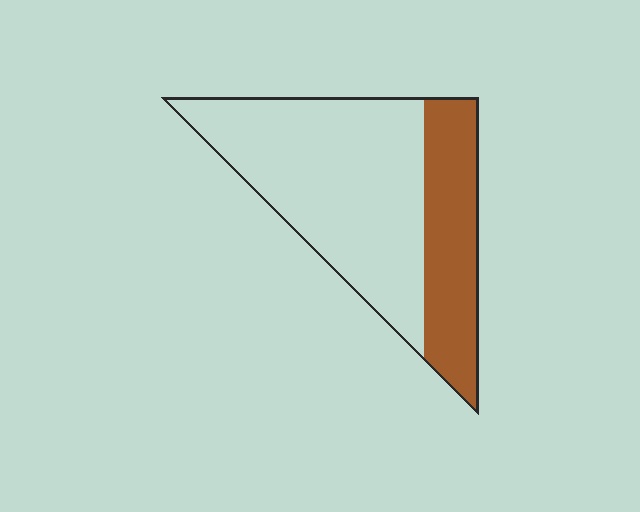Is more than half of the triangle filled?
No.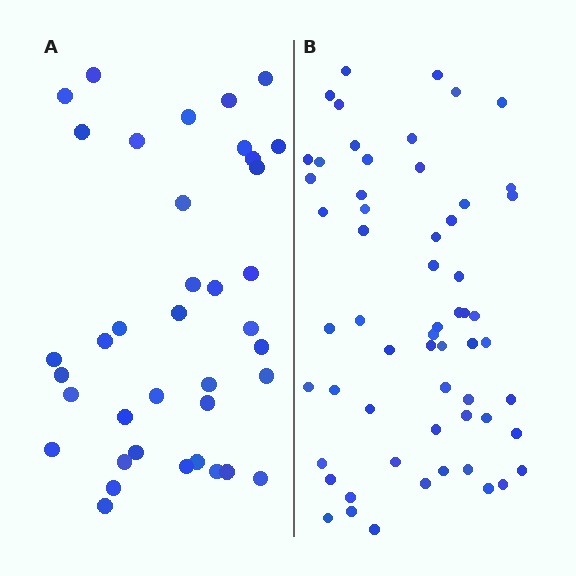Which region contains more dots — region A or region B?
Region B (the right region) has more dots.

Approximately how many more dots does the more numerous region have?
Region B has approximately 20 more dots than region A.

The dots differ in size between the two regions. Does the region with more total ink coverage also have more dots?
No. Region A has more total ink coverage because its dots are larger, but region B actually contains more individual dots. Total area can be misleading — the number of items is what matters here.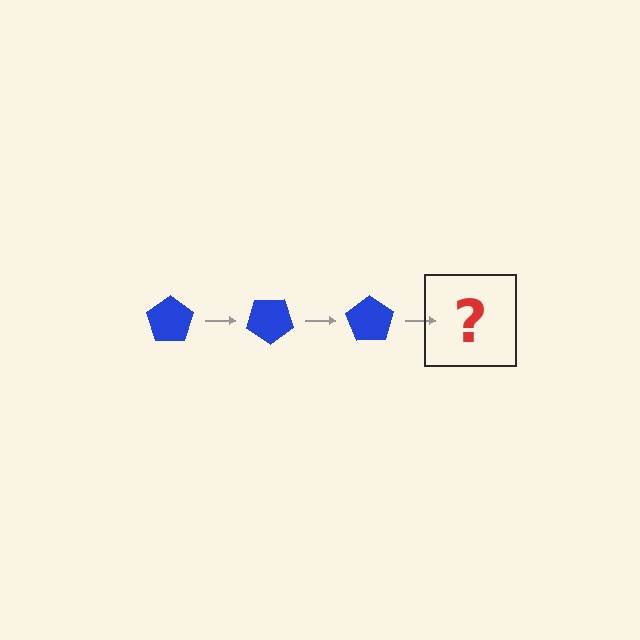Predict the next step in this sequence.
The next step is a blue pentagon rotated 105 degrees.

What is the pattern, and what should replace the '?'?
The pattern is that the pentagon rotates 35 degrees each step. The '?' should be a blue pentagon rotated 105 degrees.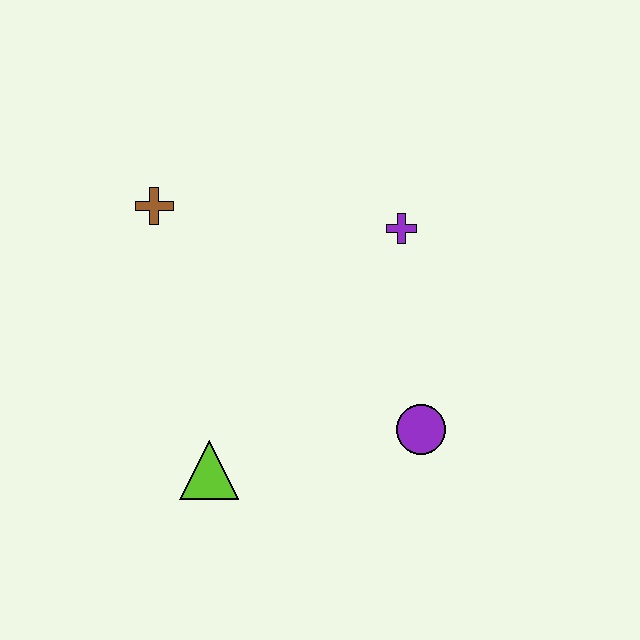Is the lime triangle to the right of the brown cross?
Yes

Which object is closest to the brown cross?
The purple cross is closest to the brown cross.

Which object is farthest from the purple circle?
The brown cross is farthest from the purple circle.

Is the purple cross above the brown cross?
No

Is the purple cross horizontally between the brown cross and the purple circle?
Yes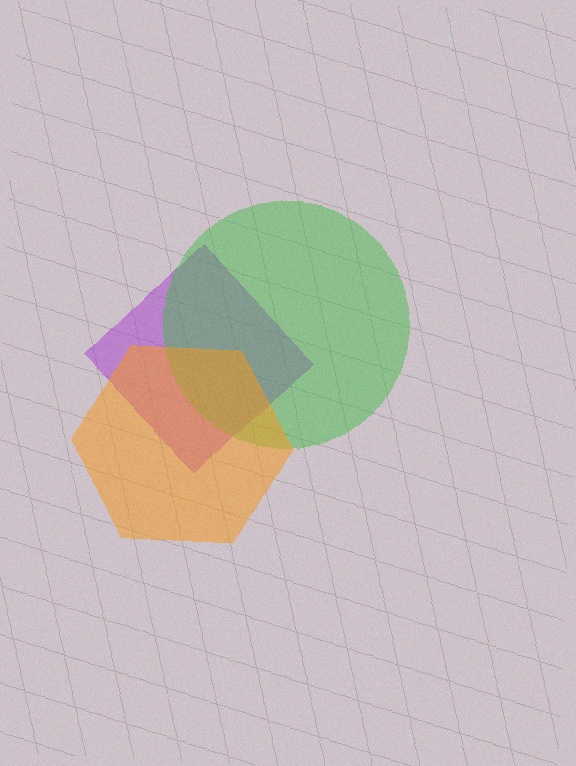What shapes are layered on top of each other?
The layered shapes are: a purple diamond, a green circle, an orange hexagon.